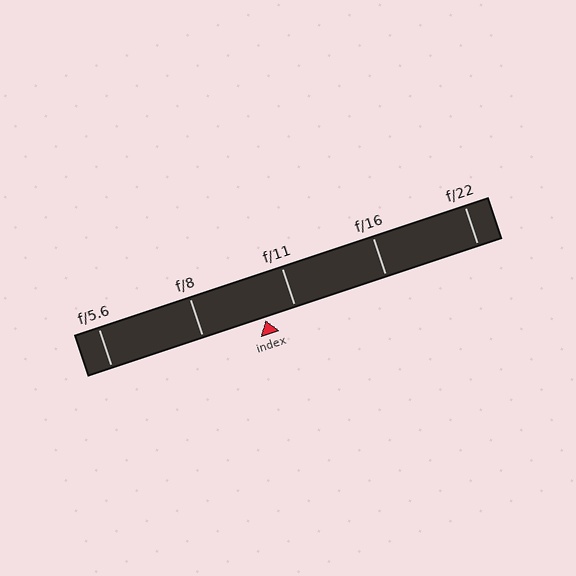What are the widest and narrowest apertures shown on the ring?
The widest aperture shown is f/5.6 and the narrowest is f/22.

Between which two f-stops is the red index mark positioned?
The index mark is between f/8 and f/11.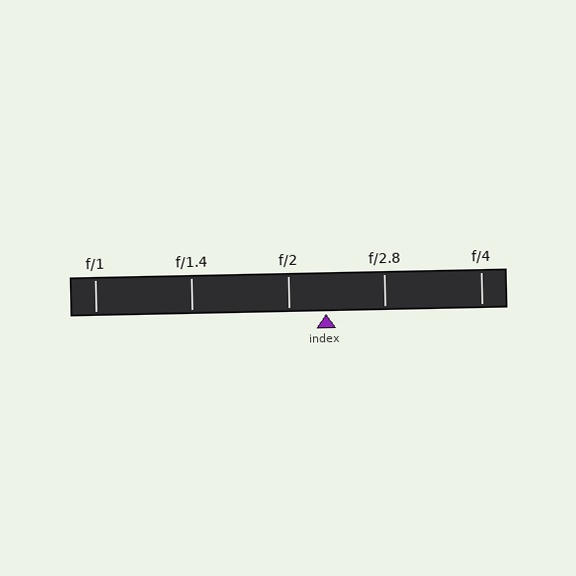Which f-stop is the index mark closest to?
The index mark is closest to f/2.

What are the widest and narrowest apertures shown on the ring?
The widest aperture shown is f/1 and the narrowest is f/4.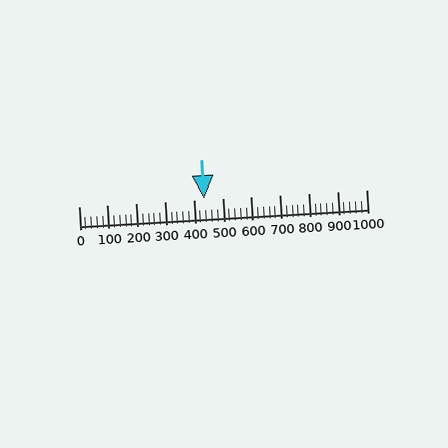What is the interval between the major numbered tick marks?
The major tick marks are spaced 100 units apart.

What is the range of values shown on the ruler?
The ruler shows values from 0 to 1000.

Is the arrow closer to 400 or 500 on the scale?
The arrow is closer to 400.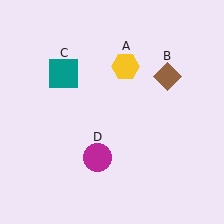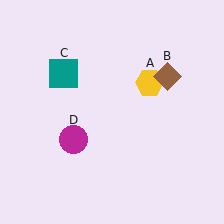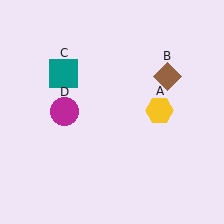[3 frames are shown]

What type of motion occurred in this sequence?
The yellow hexagon (object A), magenta circle (object D) rotated clockwise around the center of the scene.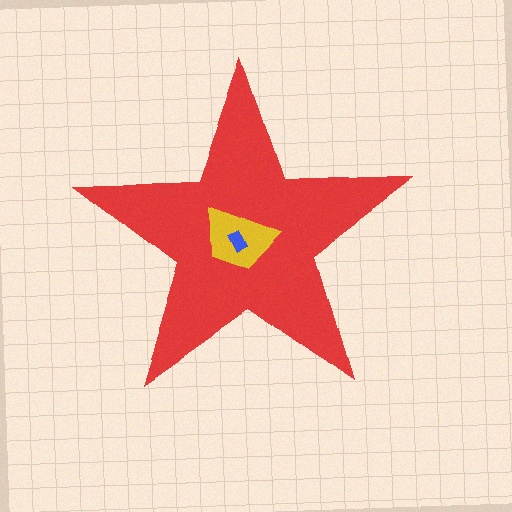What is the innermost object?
The blue rectangle.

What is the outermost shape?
The red star.